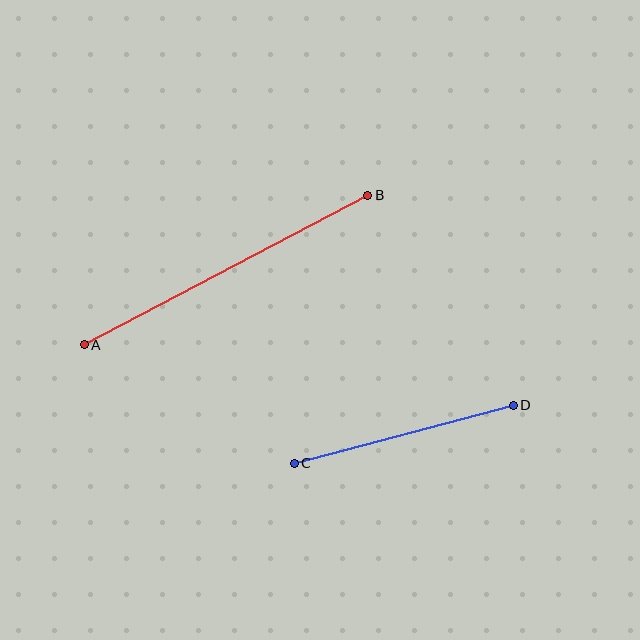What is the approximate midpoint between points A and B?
The midpoint is at approximately (226, 270) pixels.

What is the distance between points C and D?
The distance is approximately 227 pixels.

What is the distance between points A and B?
The distance is approximately 321 pixels.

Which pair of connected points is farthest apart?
Points A and B are farthest apart.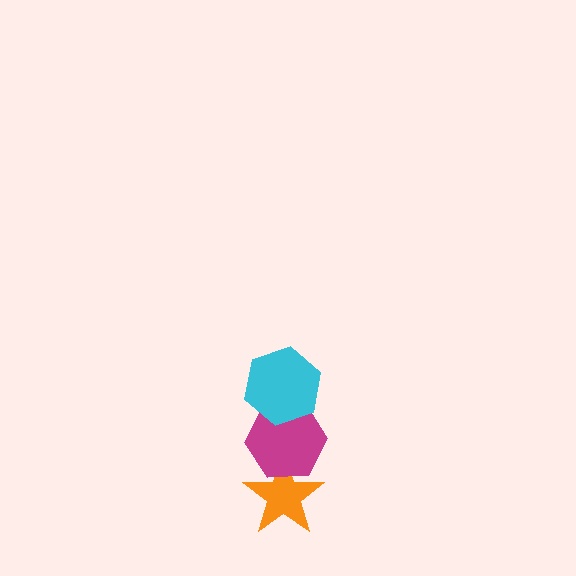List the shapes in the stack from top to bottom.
From top to bottom: the cyan hexagon, the magenta hexagon, the orange star.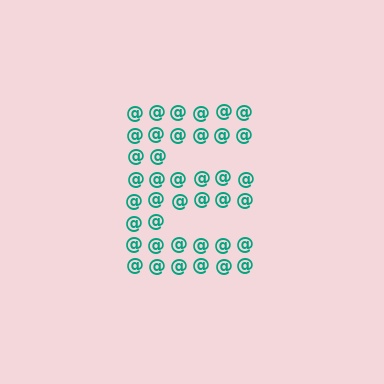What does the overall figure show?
The overall figure shows the letter E.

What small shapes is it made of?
It is made of small at signs.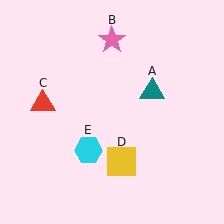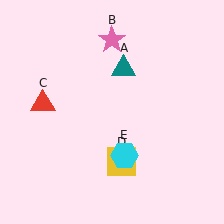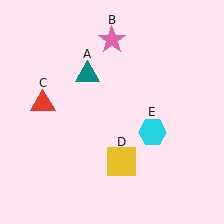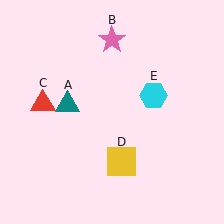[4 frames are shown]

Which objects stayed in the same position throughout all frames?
Pink star (object B) and red triangle (object C) and yellow square (object D) remained stationary.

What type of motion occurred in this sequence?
The teal triangle (object A), cyan hexagon (object E) rotated counterclockwise around the center of the scene.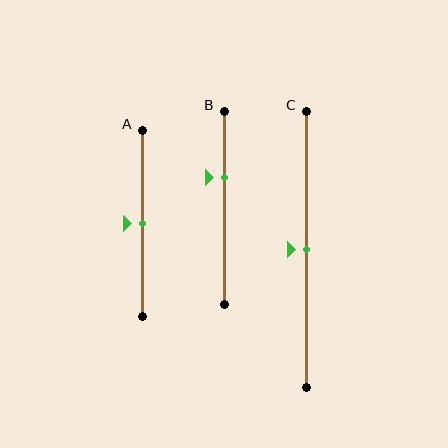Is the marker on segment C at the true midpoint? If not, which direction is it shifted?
Yes, the marker on segment C is at the true midpoint.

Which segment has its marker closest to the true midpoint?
Segment A has its marker closest to the true midpoint.